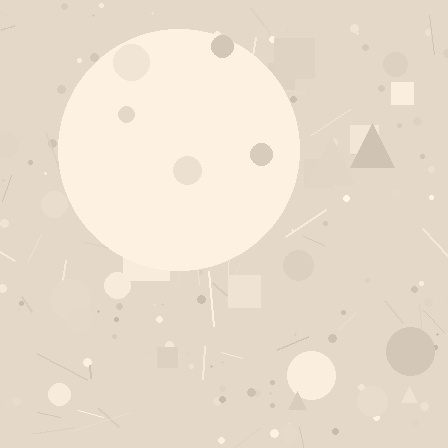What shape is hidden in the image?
A circle is hidden in the image.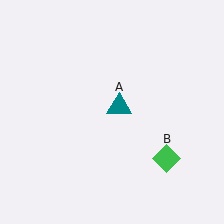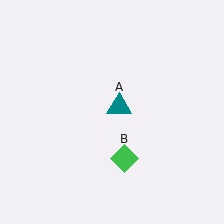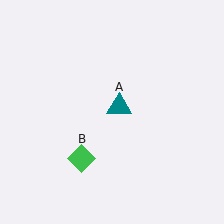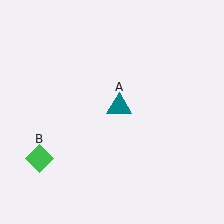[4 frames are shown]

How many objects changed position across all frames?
1 object changed position: green diamond (object B).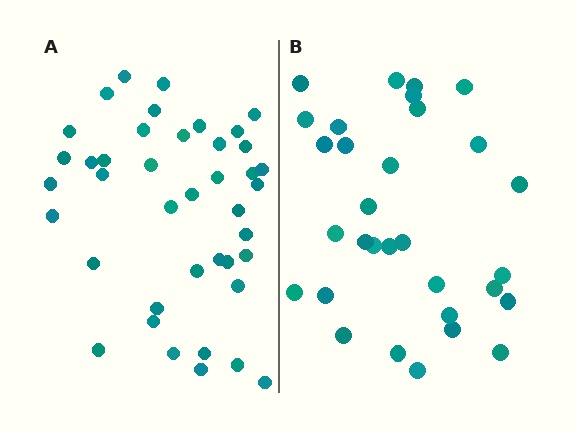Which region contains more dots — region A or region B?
Region A (the left region) has more dots.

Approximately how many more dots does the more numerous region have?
Region A has roughly 10 or so more dots than region B.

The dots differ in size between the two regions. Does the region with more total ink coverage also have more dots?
No. Region B has more total ink coverage because its dots are larger, but region A actually contains more individual dots. Total area can be misleading — the number of items is what matters here.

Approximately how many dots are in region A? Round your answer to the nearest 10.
About 40 dots. (The exact count is 41, which rounds to 40.)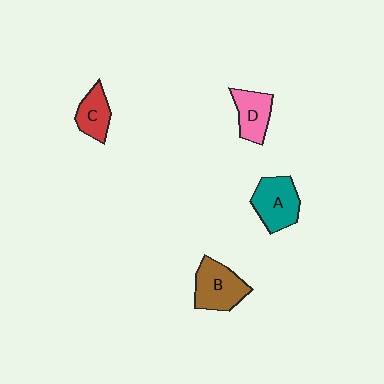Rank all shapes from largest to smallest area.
From largest to smallest: B (brown), A (teal), D (pink), C (red).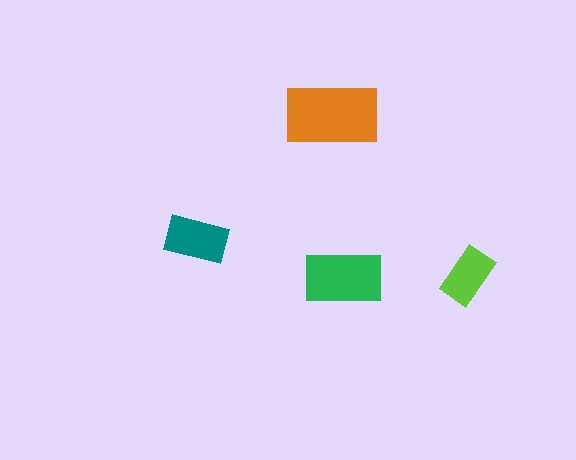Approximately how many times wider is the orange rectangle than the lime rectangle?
About 1.5 times wider.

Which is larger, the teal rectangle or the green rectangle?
The green one.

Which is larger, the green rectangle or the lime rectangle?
The green one.